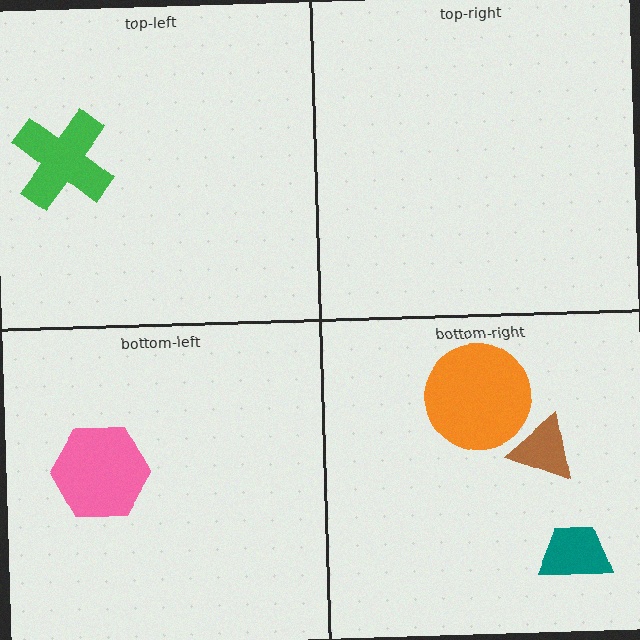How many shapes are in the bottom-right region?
3.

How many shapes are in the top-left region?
1.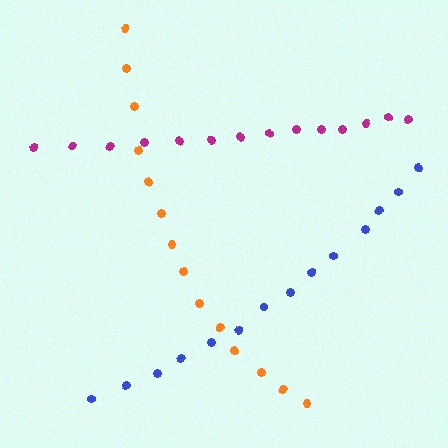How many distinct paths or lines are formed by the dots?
There are 3 distinct paths.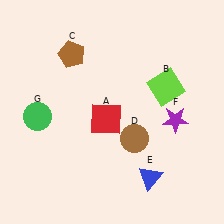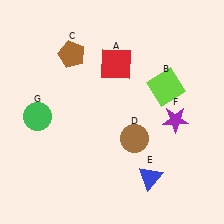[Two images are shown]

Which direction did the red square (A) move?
The red square (A) moved up.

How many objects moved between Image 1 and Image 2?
1 object moved between the two images.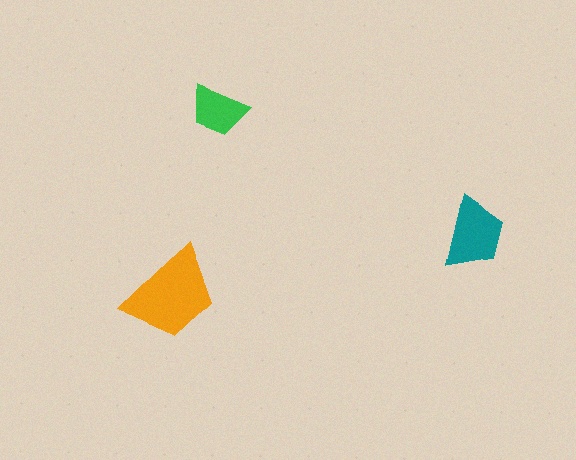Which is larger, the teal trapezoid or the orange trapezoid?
The orange one.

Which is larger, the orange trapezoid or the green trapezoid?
The orange one.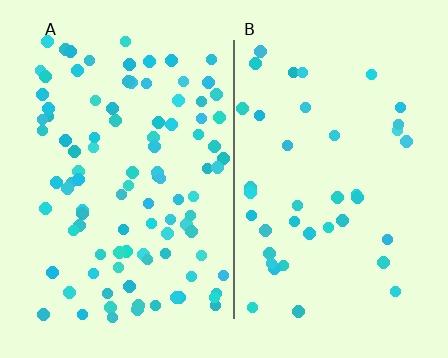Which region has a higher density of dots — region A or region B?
A (the left).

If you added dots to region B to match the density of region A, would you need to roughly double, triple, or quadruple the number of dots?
Approximately double.